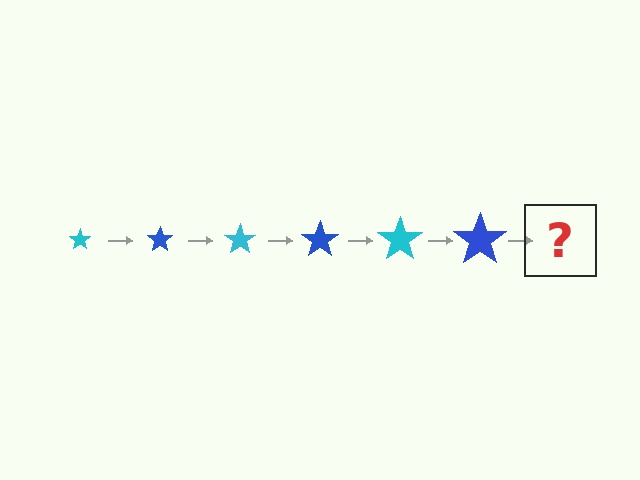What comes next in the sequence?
The next element should be a cyan star, larger than the previous one.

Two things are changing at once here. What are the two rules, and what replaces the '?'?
The two rules are that the star grows larger each step and the color cycles through cyan and blue. The '?' should be a cyan star, larger than the previous one.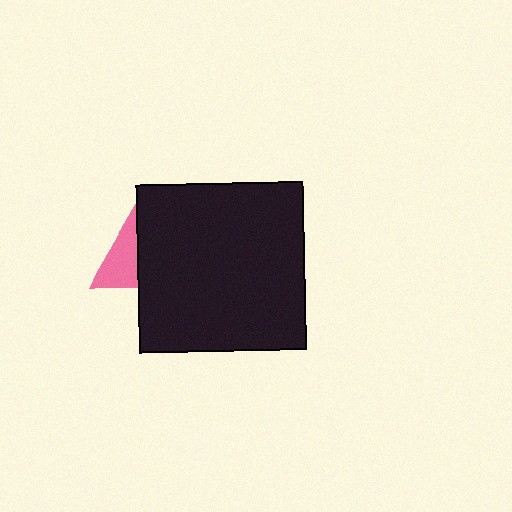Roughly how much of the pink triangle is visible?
A small part of it is visible (roughly 44%).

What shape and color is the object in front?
The object in front is a black square.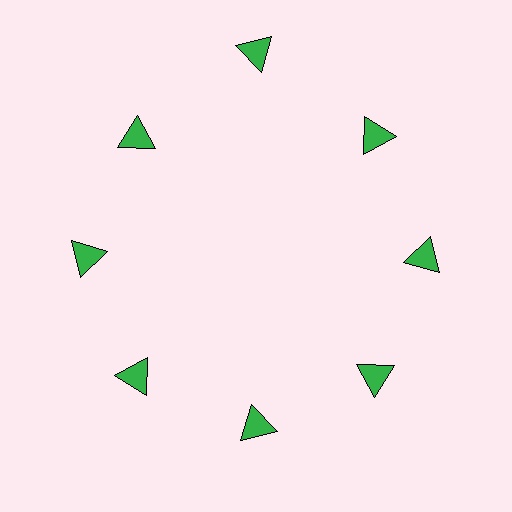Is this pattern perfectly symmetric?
No. The 8 green triangles are arranged in a ring, but one element near the 12 o'clock position is pushed outward from the center, breaking the 8-fold rotational symmetry.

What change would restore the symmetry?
The symmetry would be restored by moving it inward, back onto the ring so that all 8 triangles sit at equal angles and equal distance from the center.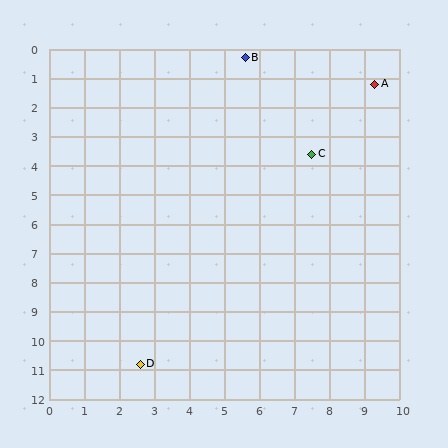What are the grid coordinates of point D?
Point D is at approximately (2.6, 10.8).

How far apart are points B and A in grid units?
Points B and A are about 3.8 grid units apart.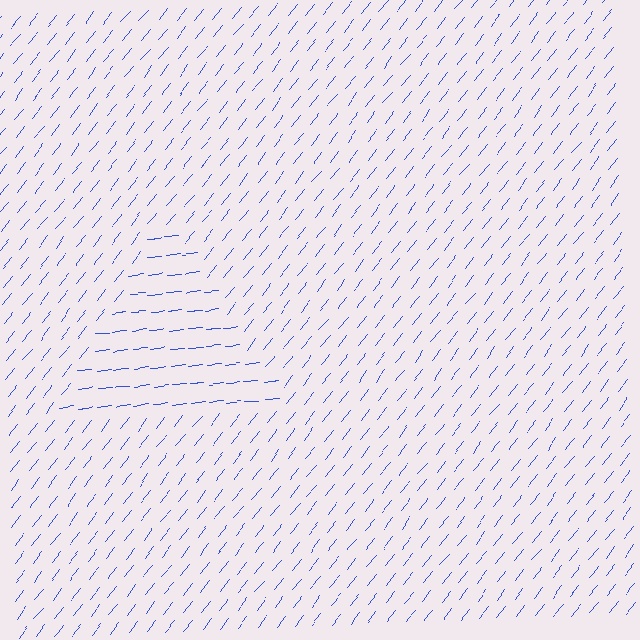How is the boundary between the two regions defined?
The boundary is defined purely by a change in line orientation (approximately 45 degrees difference). All lines are the same color and thickness.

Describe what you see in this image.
The image is filled with small blue line segments. A triangle region in the image has lines oriented differently from the surrounding lines, creating a visible texture boundary.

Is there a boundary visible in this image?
Yes, there is a texture boundary formed by a change in line orientation.